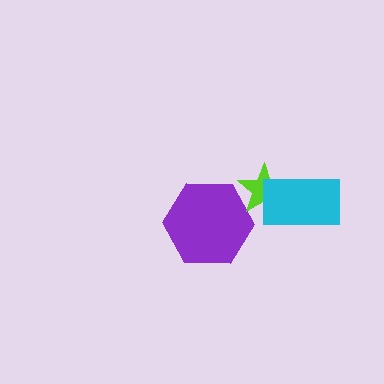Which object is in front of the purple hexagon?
The lime star is in front of the purple hexagon.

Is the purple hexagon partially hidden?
Yes, it is partially covered by another shape.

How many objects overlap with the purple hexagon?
1 object overlaps with the purple hexagon.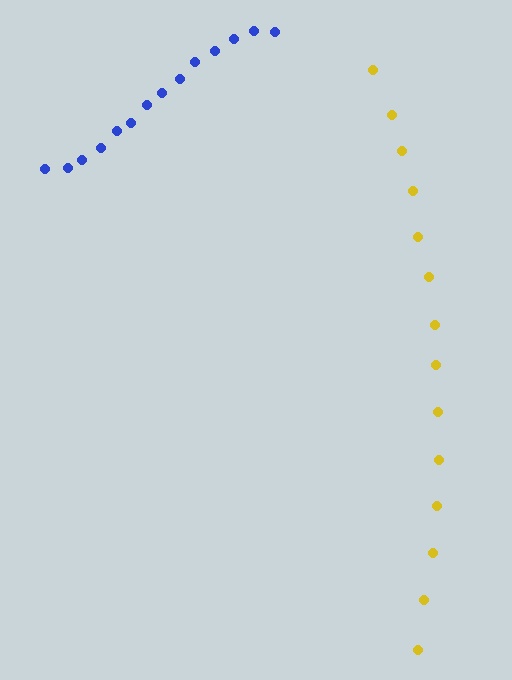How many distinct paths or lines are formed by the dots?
There are 2 distinct paths.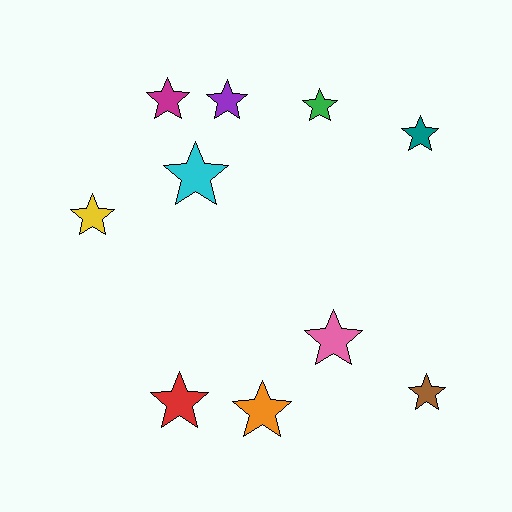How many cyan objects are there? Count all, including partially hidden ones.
There is 1 cyan object.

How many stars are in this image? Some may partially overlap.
There are 10 stars.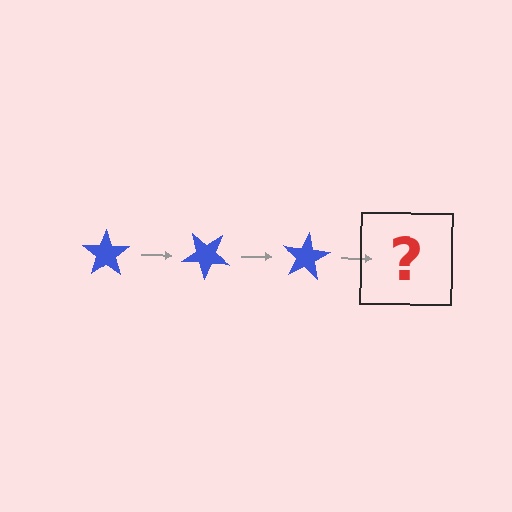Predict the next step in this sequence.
The next step is a blue star rotated 120 degrees.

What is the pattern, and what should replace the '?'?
The pattern is that the star rotates 40 degrees each step. The '?' should be a blue star rotated 120 degrees.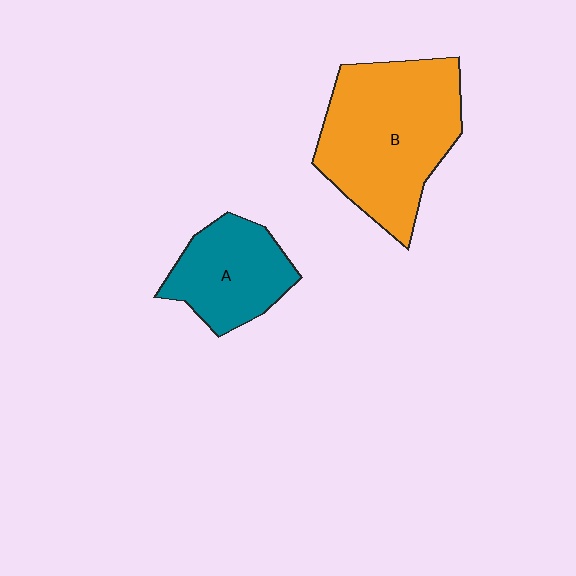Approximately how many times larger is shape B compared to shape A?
Approximately 1.8 times.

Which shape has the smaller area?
Shape A (teal).